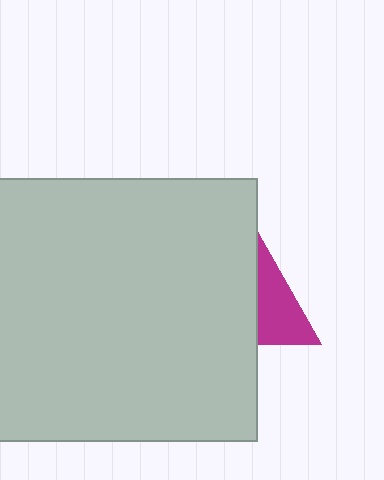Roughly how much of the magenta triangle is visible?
A small part of it is visible (roughly 44%).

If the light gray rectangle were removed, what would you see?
You would see the complete magenta triangle.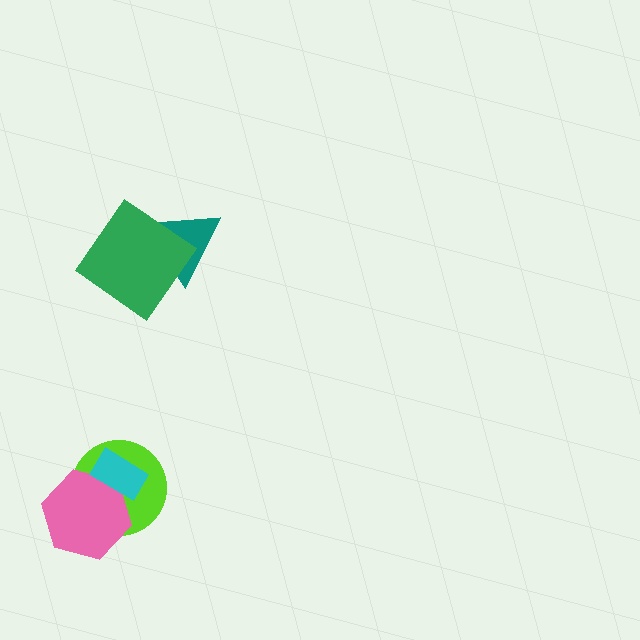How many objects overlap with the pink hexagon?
2 objects overlap with the pink hexagon.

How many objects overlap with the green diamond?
1 object overlaps with the green diamond.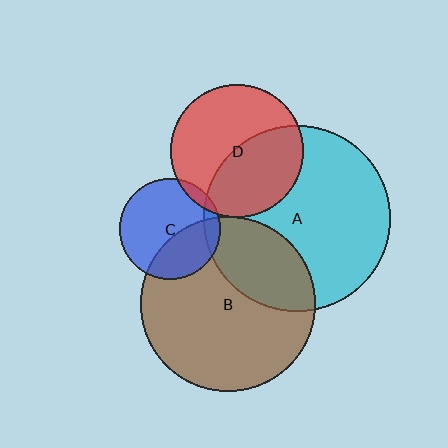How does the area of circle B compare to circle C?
Approximately 3.0 times.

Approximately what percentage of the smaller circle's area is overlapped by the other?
Approximately 5%.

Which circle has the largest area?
Circle A (cyan).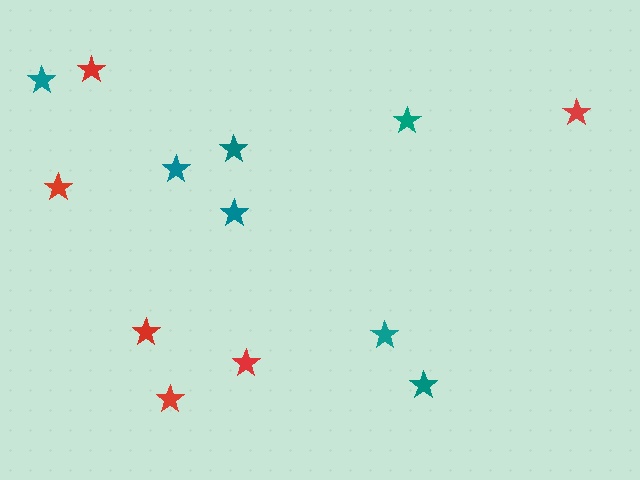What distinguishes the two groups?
There are 2 groups: one group of teal stars (7) and one group of red stars (6).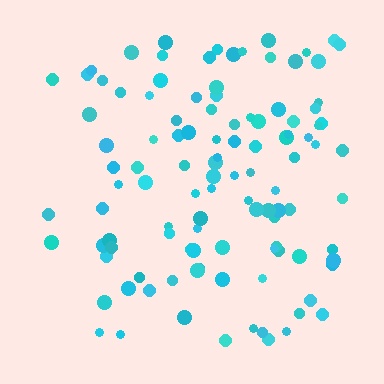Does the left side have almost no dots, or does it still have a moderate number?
Still a moderate number, just noticeably fewer than the right.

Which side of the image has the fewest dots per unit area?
The left.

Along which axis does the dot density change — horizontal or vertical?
Horizontal.